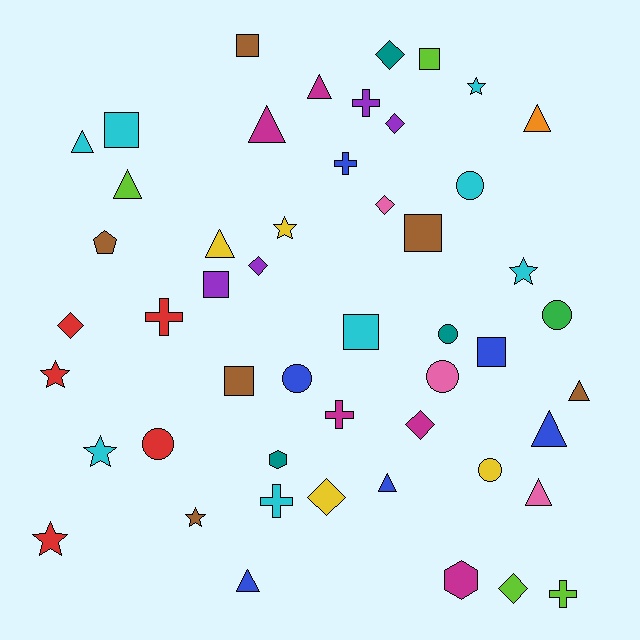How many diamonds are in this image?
There are 8 diamonds.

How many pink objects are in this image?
There are 3 pink objects.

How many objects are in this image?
There are 50 objects.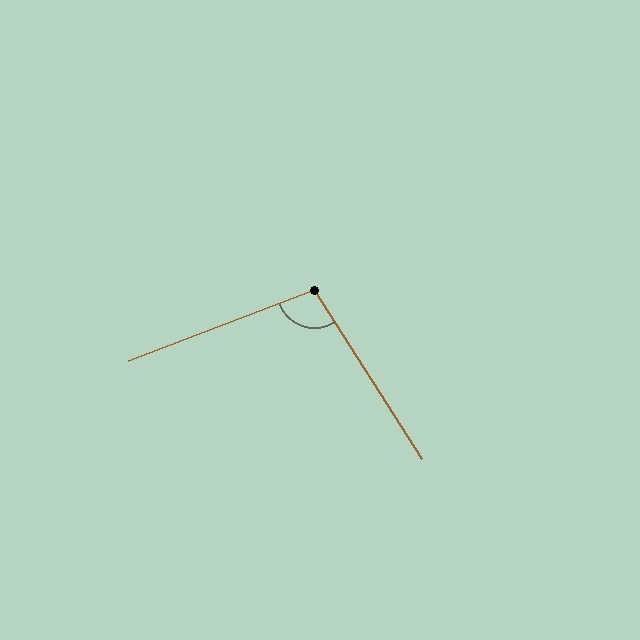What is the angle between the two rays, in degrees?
Approximately 102 degrees.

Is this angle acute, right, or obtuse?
It is obtuse.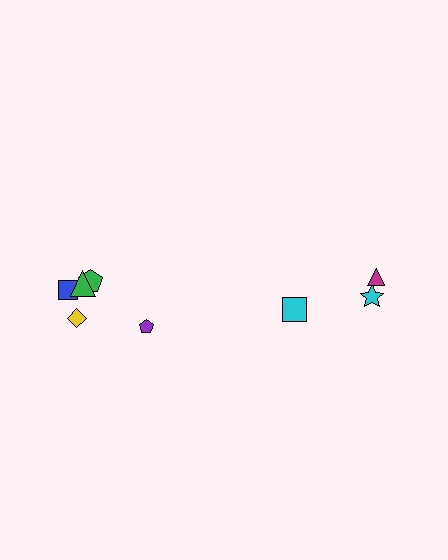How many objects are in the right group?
There are 3 objects.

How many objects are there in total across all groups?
There are 8 objects.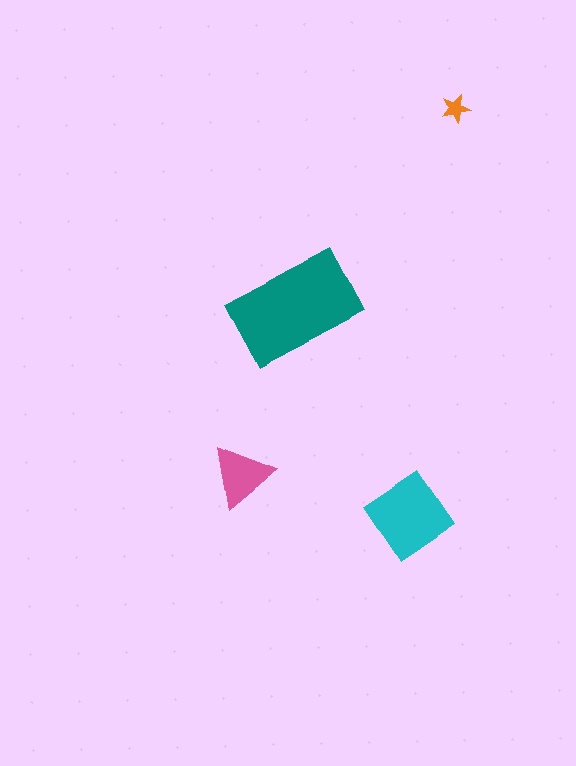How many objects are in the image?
There are 4 objects in the image.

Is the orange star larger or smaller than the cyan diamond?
Smaller.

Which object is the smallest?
The orange star.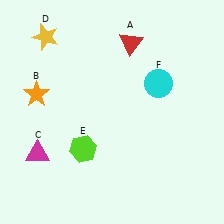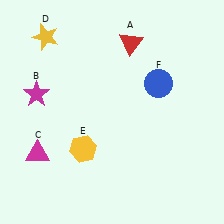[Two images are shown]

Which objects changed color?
B changed from orange to magenta. E changed from lime to yellow. F changed from cyan to blue.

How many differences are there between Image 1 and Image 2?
There are 3 differences between the two images.